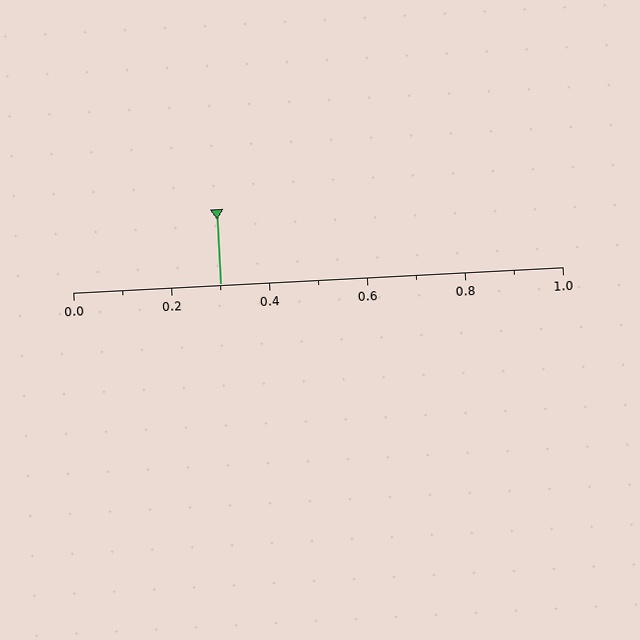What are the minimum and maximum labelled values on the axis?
The axis runs from 0.0 to 1.0.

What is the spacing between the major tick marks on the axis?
The major ticks are spaced 0.2 apart.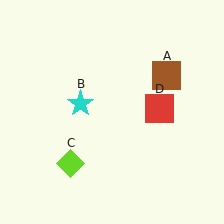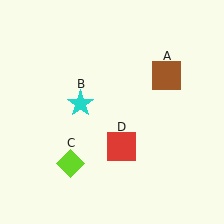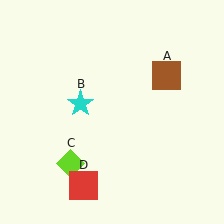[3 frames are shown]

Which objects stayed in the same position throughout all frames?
Brown square (object A) and cyan star (object B) and lime diamond (object C) remained stationary.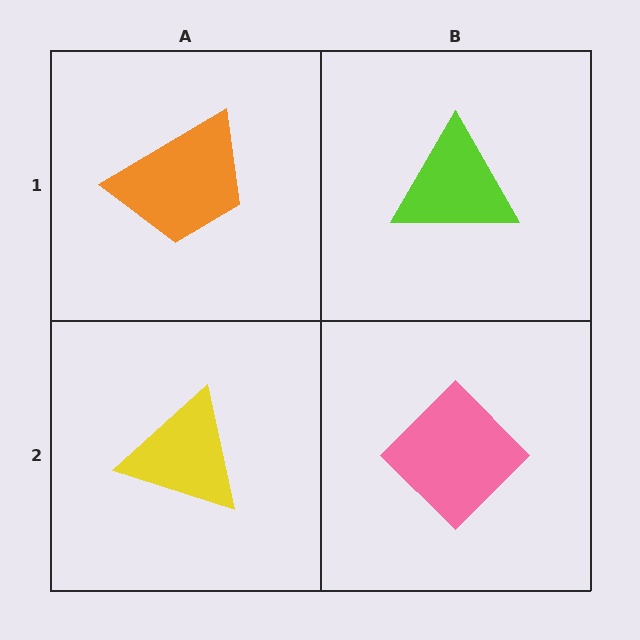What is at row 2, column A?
A yellow triangle.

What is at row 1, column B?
A lime triangle.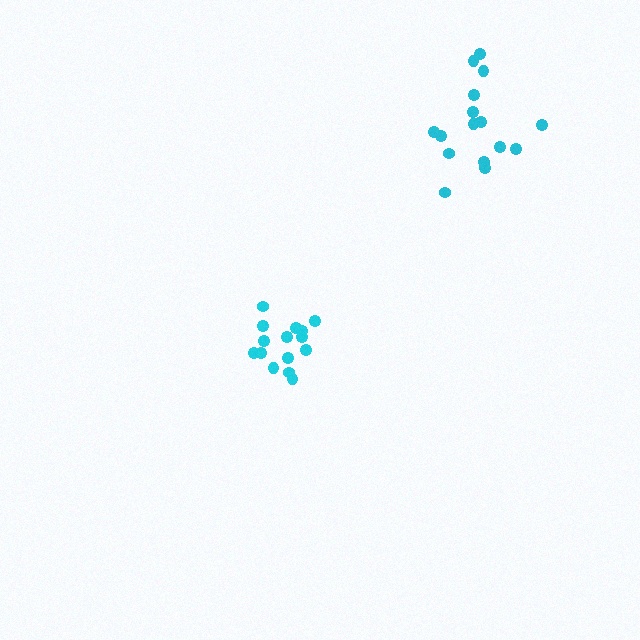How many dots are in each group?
Group 1: 15 dots, Group 2: 16 dots (31 total).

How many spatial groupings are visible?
There are 2 spatial groupings.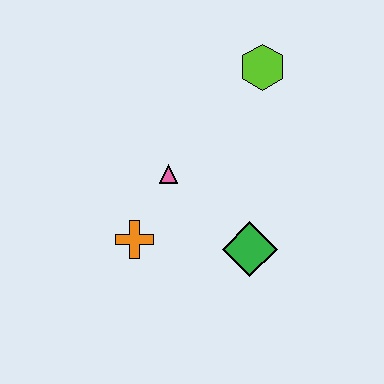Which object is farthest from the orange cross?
The lime hexagon is farthest from the orange cross.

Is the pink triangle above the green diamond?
Yes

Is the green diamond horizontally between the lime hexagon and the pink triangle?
Yes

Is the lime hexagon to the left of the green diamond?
No